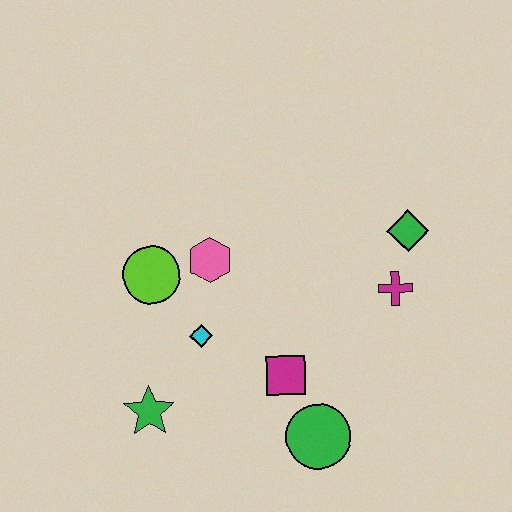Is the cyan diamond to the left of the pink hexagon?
Yes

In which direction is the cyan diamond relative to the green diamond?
The cyan diamond is to the left of the green diamond.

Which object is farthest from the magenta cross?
The green star is farthest from the magenta cross.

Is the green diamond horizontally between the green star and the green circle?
No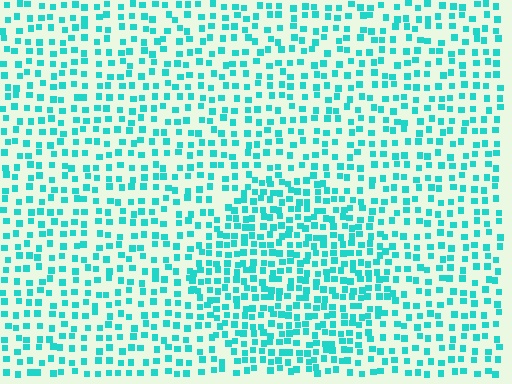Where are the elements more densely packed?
The elements are more densely packed inside the circle boundary.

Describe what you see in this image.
The image contains small cyan elements arranged at two different densities. A circle-shaped region is visible where the elements are more densely packed than the surrounding area.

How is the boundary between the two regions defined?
The boundary is defined by a change in element density (approximately 1.7x ratio). All elements are the same color, size, and shape.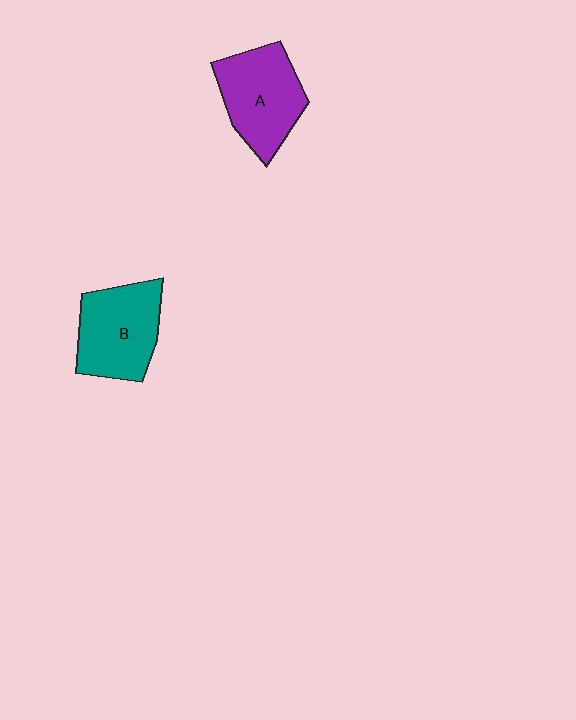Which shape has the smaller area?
Shape B (teal).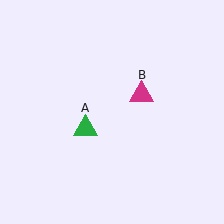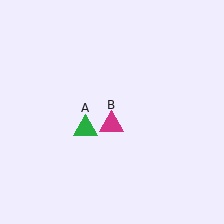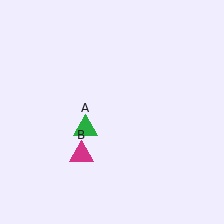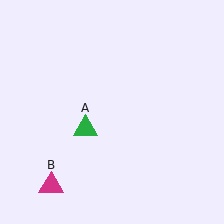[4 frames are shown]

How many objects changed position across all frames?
1 object changed position: magenta triangle (object B).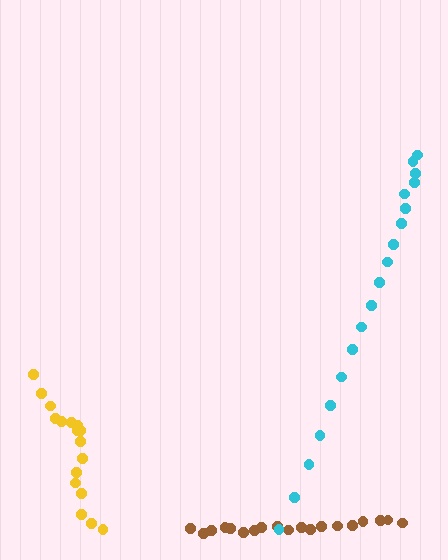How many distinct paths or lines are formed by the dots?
There are 3 distinct paths.